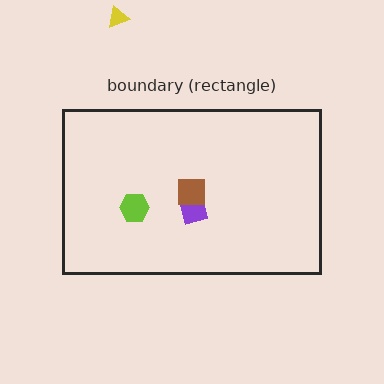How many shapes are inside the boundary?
3 inside, 1 outside.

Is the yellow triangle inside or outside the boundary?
Outside.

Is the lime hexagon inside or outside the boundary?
Inside.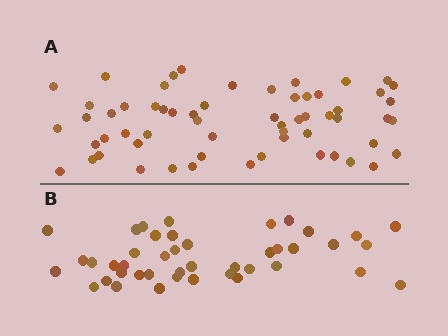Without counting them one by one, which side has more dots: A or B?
Region A (the top region) has more dots.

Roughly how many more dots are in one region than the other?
Region A has approximately 15 more dots than region B.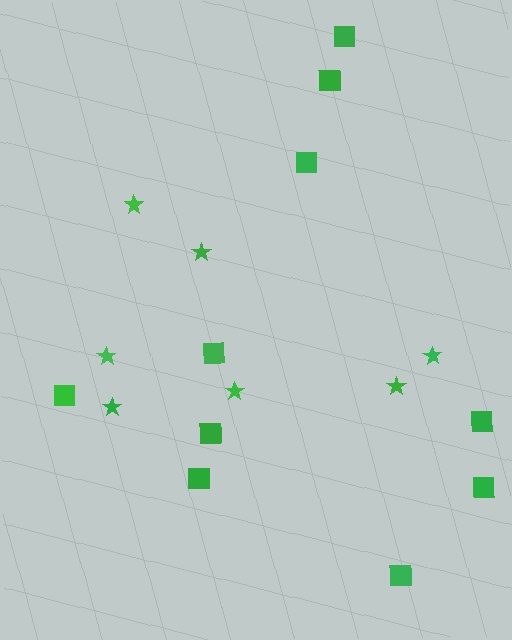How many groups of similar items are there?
There are 2 groups: one group of stars (7) and one group of squares (10).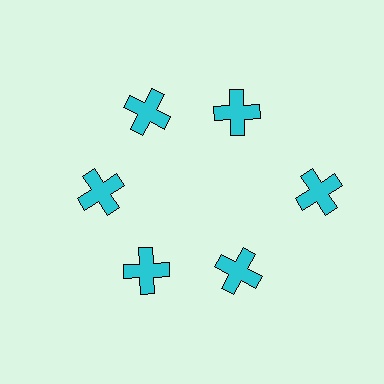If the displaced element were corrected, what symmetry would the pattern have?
It would have 6-fold rotational symmetry — the pattern would map onto itself every 60 degrees.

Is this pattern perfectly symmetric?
No. The 6 cyan crosses are arranged in a ring, but one element near the 3 o'clock position is pushed outward from the center, breaking the 6-fold rotational symmetry.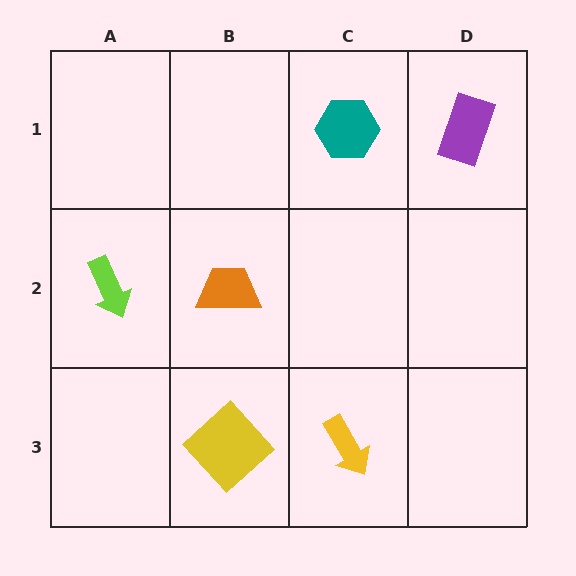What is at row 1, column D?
A purple rectangle.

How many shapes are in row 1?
2 shapes.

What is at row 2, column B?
An orange trapezoid.